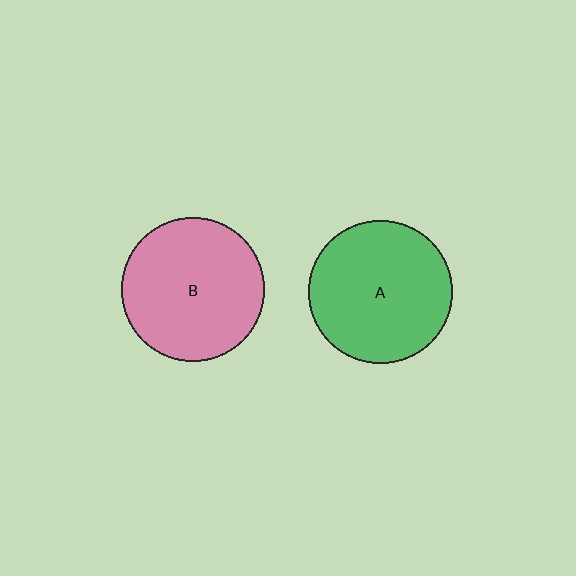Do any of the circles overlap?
No, none of the circles overlap.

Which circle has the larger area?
Circle B (pink).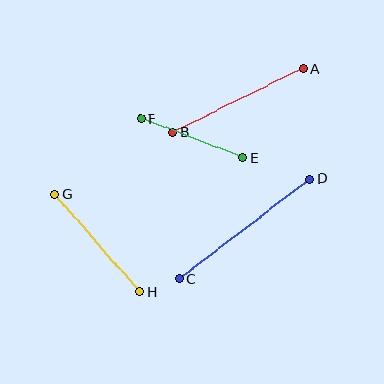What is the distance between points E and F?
The distance is approximately 110 pixels.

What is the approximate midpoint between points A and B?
The midpoint is at approximately (238, 101) pixels.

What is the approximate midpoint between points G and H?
The midpoint is at approximately (97, 243) pixels.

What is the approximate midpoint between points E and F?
The midpoint is at approximately (192, 138) pixels.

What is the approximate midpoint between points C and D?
The midpoint is at approximately (244, 229) pixels.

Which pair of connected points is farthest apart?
Points C and D are farthest apart.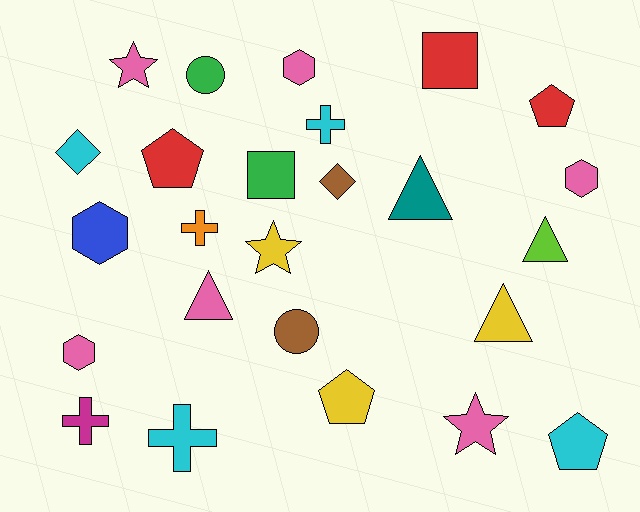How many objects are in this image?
There are 25 objects.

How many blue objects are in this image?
There is 1 blue object.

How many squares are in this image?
There are 2 squares.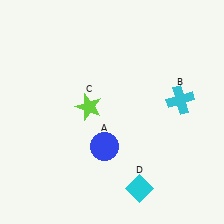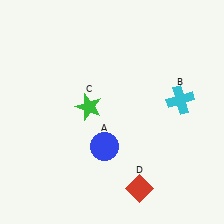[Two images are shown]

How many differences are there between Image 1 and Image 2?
There are 2 differences between the two images.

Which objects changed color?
C changed from lime to green. D changed from cyan to red.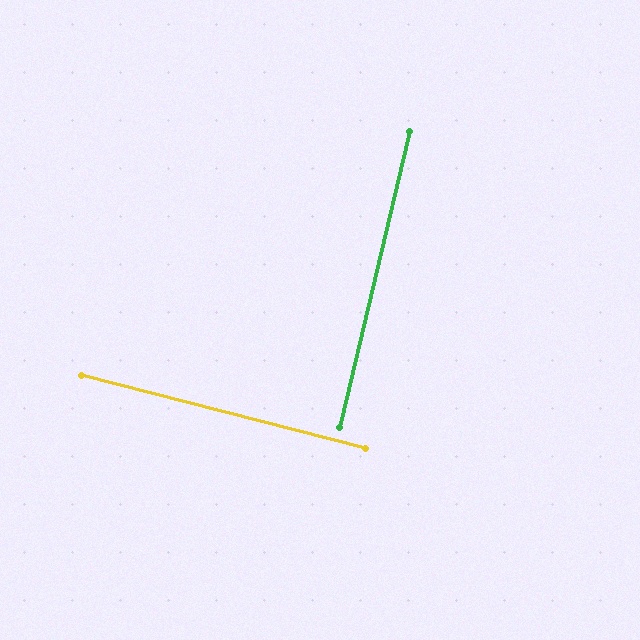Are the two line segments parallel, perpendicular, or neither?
Perpendicular — they meet at approximately 89°.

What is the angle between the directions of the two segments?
Approximately 89 degrees.